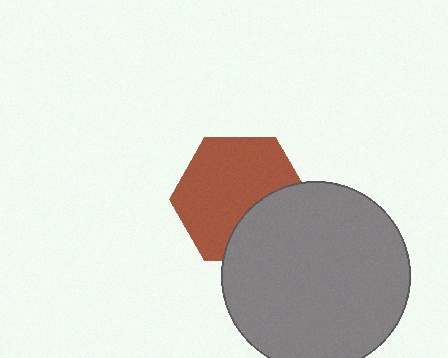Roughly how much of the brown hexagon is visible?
Most of it is visible (roughly 69%).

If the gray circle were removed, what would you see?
You would see the complete brown hexagon.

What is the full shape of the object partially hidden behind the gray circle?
The partially hidden object is a brown hexagon.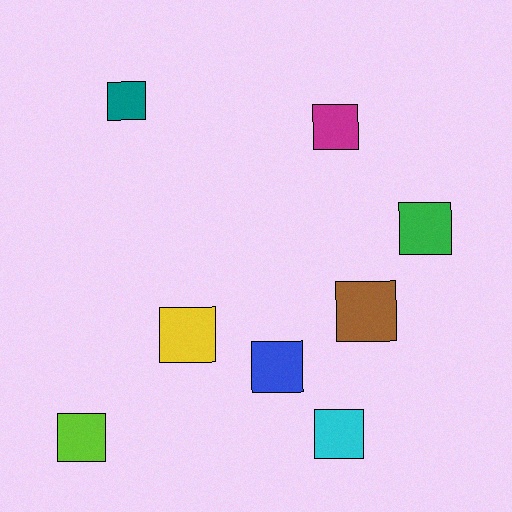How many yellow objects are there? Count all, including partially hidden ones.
There is 1 yellow object.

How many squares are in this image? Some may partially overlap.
There are 8 squares.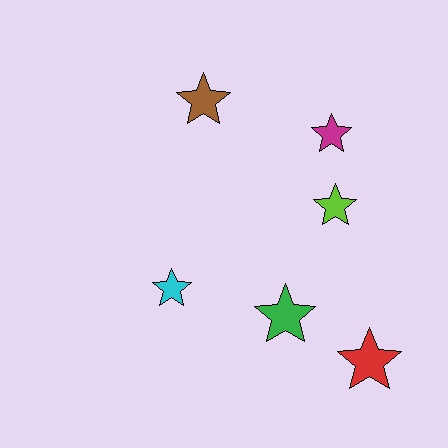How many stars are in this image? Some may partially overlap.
There are 6 stars.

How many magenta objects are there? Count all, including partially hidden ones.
There is 1 magenta object.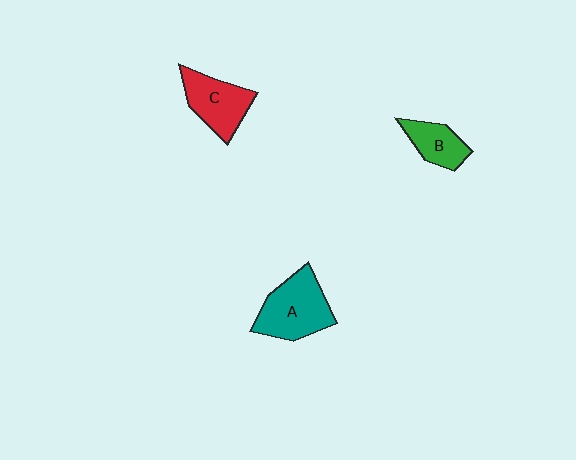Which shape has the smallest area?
Shape B (green).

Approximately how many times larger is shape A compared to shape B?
Approximately 1.8 times.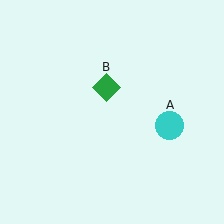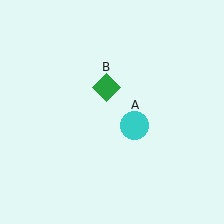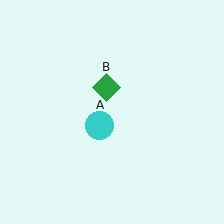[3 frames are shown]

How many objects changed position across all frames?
1 object changed position: cyan circle (object A).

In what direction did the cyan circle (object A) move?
The cyan circle (object A) moved left.